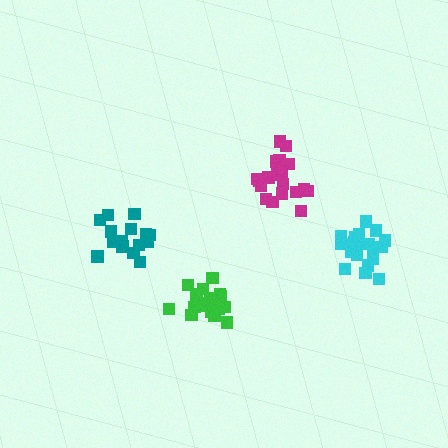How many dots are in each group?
Group 1: 20 dots, Group 2: 19 dots, Group 3: 16 dots, Group 4: 19 dots (74 total).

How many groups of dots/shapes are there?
There are 4 groups.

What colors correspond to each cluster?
The clusters are colored: magenta, cyan, teal, green.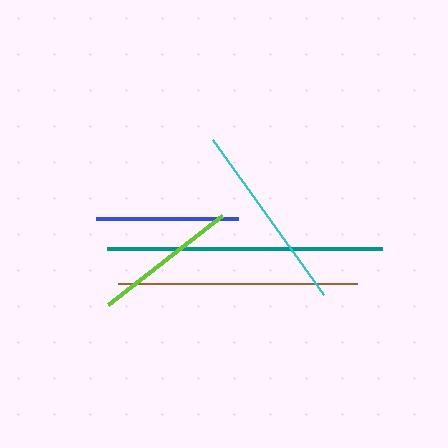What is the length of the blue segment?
The blue segment is approximately 142 pixels long.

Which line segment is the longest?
The teal line is the longest at approximately 275 pixels.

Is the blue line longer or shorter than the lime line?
The lime line is longer than the blue line.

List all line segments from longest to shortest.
From longest to shortest: teal, brown, cyan, lime, blue.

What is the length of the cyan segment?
The cyan segment is approximately 191 pixels long.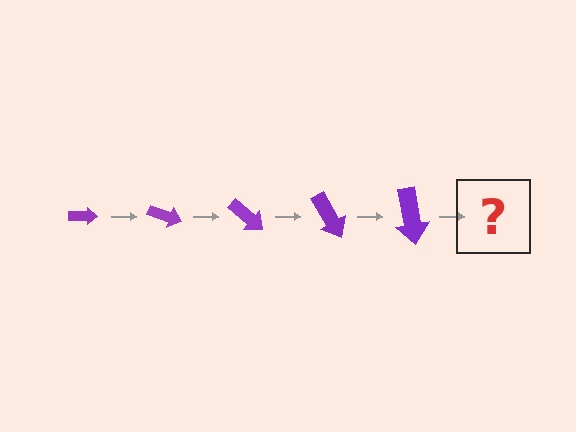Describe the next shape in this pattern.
It should be an arrow, larger than the previous one and rotated 100 degrees from the start.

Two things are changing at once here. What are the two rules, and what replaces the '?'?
The two rules are that the arrow grows larger each step and it rotates 20 degrees each step. The '?' should be an arrow, larger than the previous one and rotated 100 degrees from the start.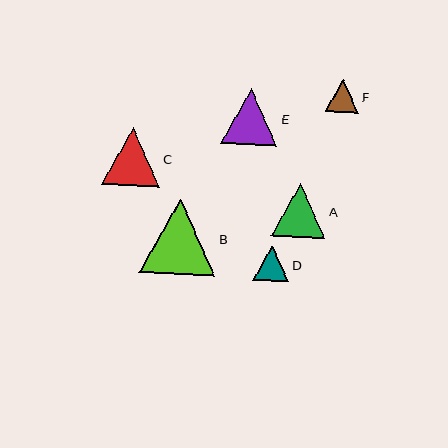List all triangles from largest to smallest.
From largest to smallest: B, C, E, A, D, F.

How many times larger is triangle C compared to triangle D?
Triangle C is approximately 1.6 times the size of triangle D.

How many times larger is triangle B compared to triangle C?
Triangle B is approximately 1.3 times the size of triangle C.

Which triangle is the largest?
Triangle B is the largest with a size of approximately 75 pixels.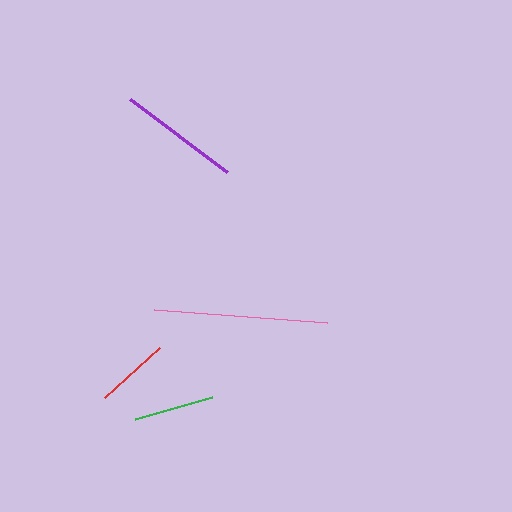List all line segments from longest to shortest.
From longest to shortest: pink, purple, green, red.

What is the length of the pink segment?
The pink segment is approximately 173 pixels long.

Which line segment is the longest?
The pink line is the longest at approximately 173 pixels.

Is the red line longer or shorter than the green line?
The green line is longer than the red line.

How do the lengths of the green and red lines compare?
The green and red lines are approximately the same length.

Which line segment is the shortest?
The red line is the shortest at approximately 75 pixels.